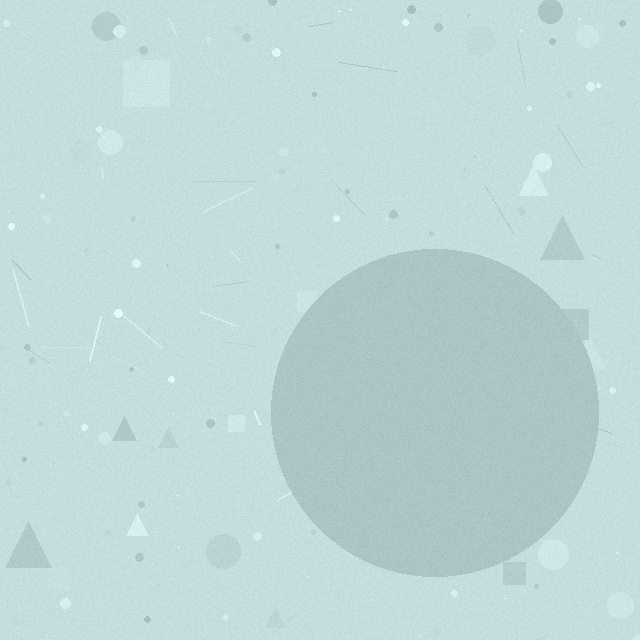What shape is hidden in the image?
A circle is hidden in the image.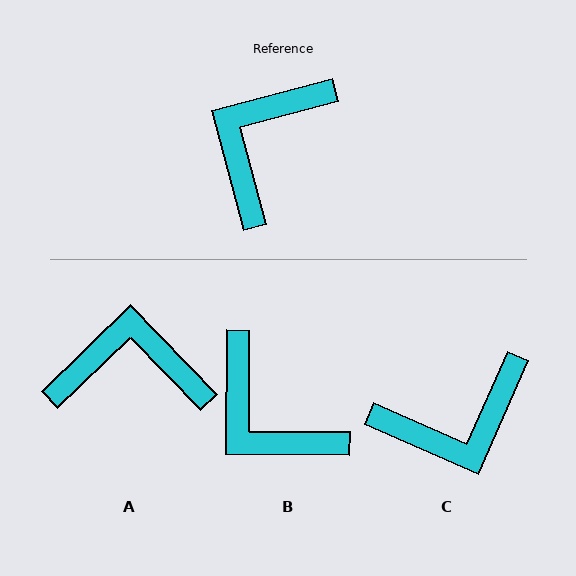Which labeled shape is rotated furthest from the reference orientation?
C, about 141 degrees away.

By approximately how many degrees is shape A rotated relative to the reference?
Approximately 61 degrees clockwise.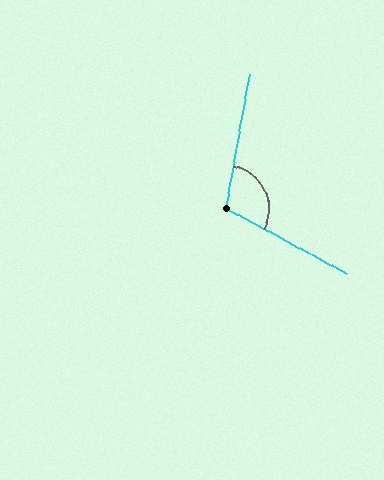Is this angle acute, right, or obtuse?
It is obtuse.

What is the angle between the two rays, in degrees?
Approximately 108 degrees.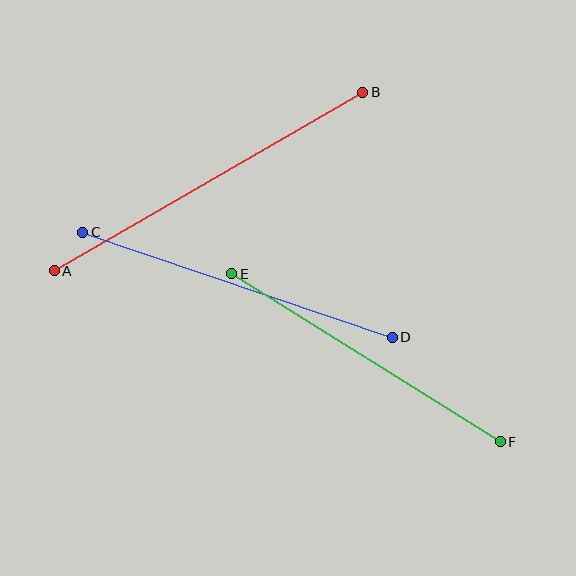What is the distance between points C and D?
The distance is approximately 327 pixels.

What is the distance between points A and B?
The distance is approximately 356 pixels.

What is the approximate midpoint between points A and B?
The midpoint is at approximately (208, 182) pixels.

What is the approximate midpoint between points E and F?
The midpoint is at approximately (366, 358) pixels.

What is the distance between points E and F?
The distance is approximately 316 pixels.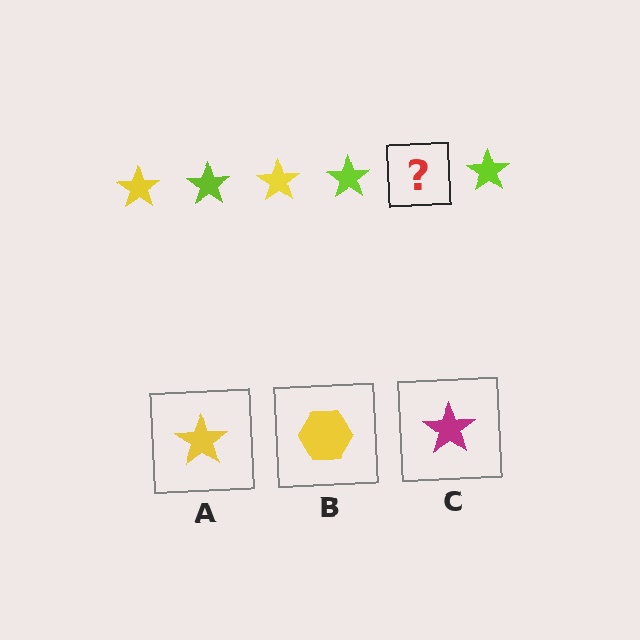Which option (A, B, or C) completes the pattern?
A.